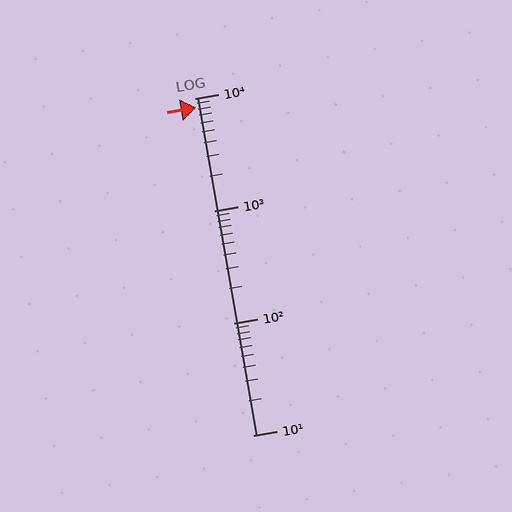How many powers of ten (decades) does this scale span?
The scale spans 3 decades, from 10 to 10000.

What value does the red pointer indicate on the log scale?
The pointer indicates approximately 8200.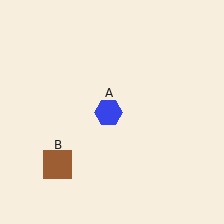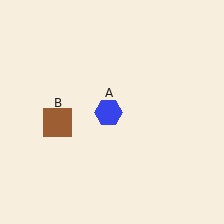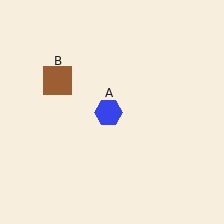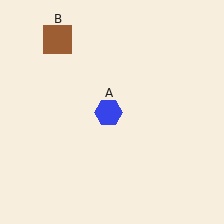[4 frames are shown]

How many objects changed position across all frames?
1 object changed position: brown square (object B).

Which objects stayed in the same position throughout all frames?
Blue hexagon (object A) remained stationary.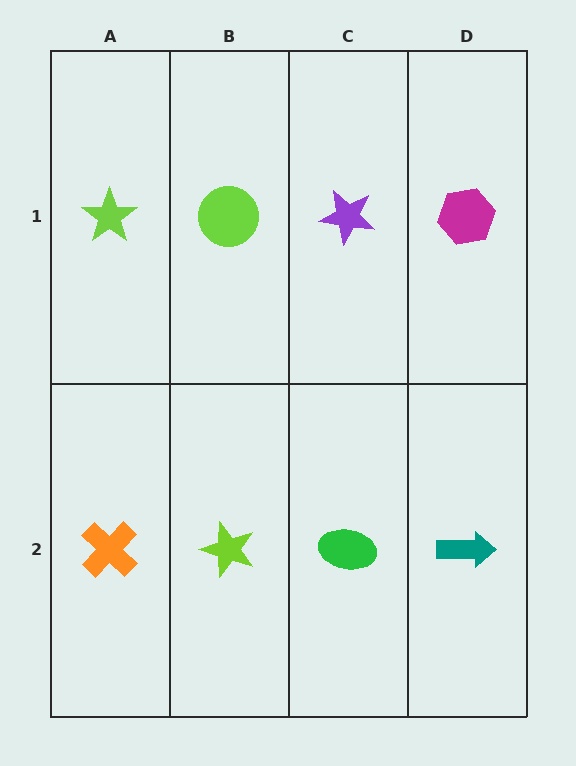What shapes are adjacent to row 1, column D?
A teal arrow (row 2, column D), a purple star (row 1, column C).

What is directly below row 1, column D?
A teal arrow.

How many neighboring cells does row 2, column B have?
3.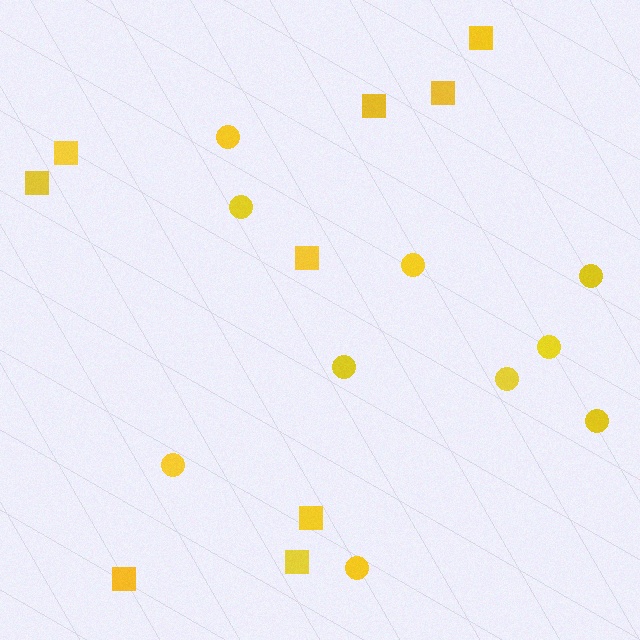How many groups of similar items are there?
There are 2 groups: one group of circles (10) and one group of squares (9).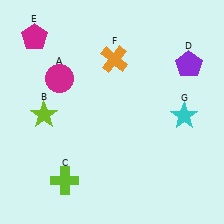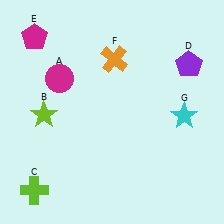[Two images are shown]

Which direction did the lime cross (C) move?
The lime cross (C) moved left.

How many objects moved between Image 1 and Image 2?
1 object moved between the two images.